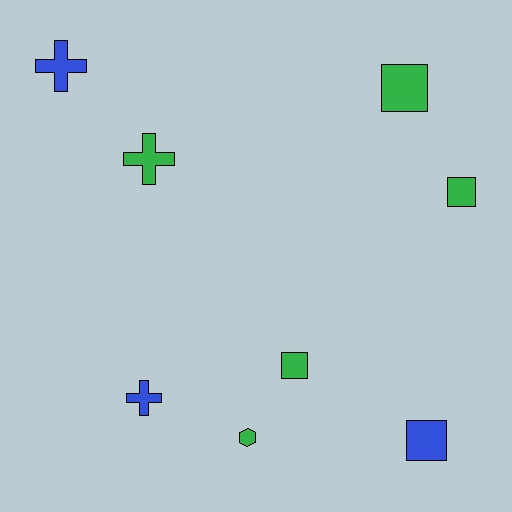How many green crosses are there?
There is 1 green cross.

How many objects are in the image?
There are 8 objects.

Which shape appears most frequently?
Square, with 4 objects.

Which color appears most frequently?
Green, with 5 objects.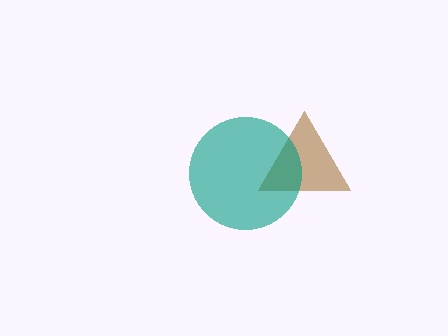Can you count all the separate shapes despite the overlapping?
Yes, there are 2 separate shapes.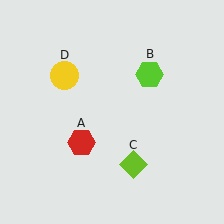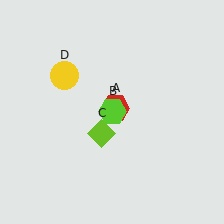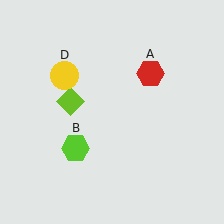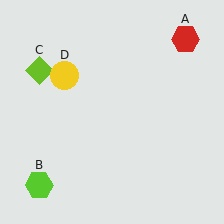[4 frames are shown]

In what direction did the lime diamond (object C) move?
The lime diamond (object C) moved up and to the left.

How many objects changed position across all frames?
3 objects changed position: red hexagon (object A), lime hexagon (object B), lime diamond (object C).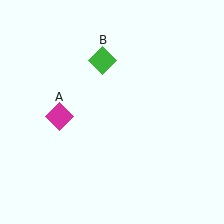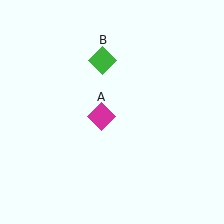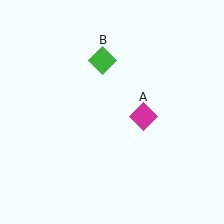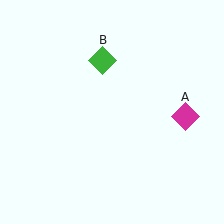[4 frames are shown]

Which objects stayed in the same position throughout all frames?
Green diamond (object B) remained stationary.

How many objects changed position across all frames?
1 object changed position: magenta diamond (object A).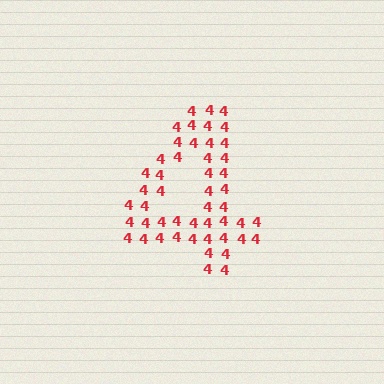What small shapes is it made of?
It is made of small digit 4's.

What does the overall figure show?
The overall figure shows the digit 4.